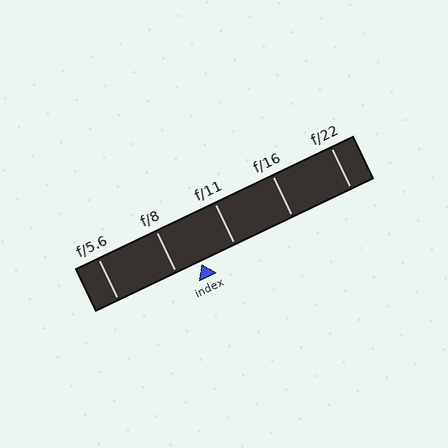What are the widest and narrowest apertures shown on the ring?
The widest aperture shown is f/5.6 and the narrowest is f/22.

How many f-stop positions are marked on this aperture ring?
There are 5 f-stop positions marked.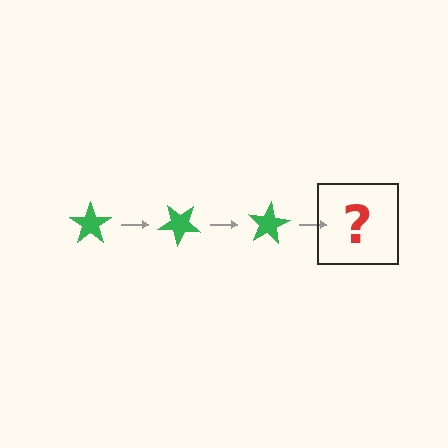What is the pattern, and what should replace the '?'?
The pattern is that the star rotates 40 degrees each step. The '?' should be a green star rotated 120 degrees.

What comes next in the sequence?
The next element should be a green star rotated 120 degrees.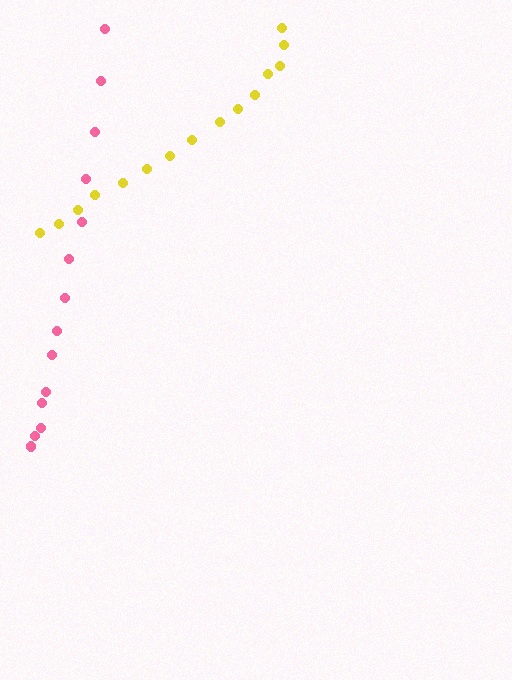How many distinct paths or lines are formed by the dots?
There are 2 distinct paths.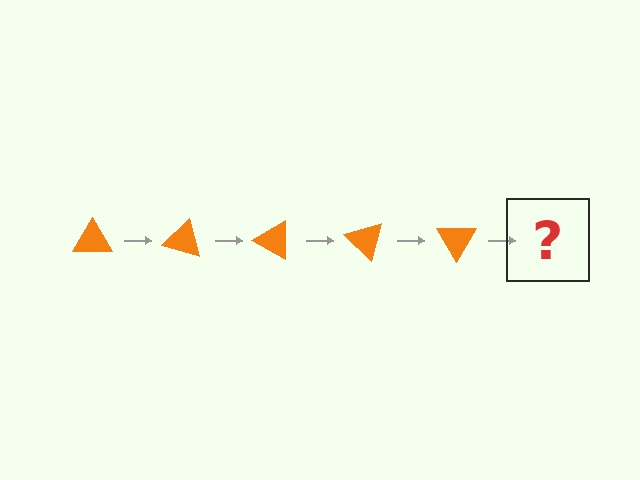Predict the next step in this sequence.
The next step is an orange triangle rotated 75 degrees.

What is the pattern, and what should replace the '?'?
The pattern is that the triangle rotates 15 degrees each step. The '?' should be an orange triangle rotated 75 degrees.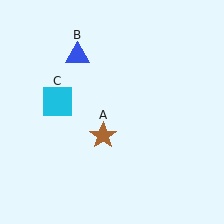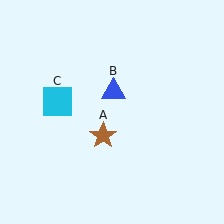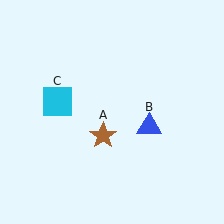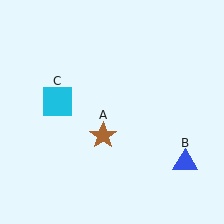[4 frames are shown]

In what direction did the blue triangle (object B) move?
The blue triangle (object B) moved down and to the right.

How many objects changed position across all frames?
1 object changed position: blue triangle (object B).